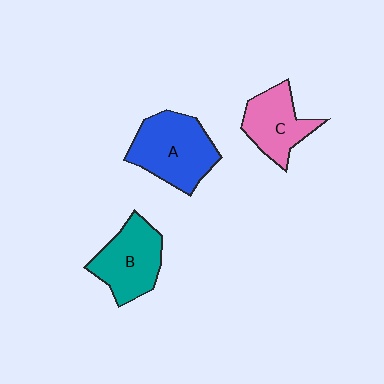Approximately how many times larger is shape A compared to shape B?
Approximately 1.2 times.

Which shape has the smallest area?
Shape C (pink).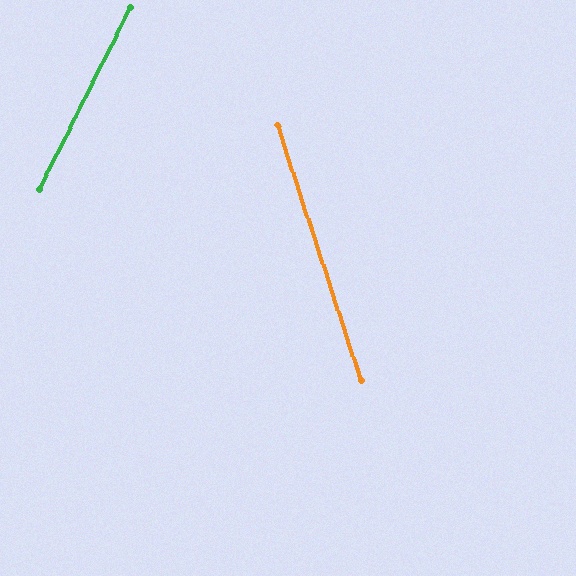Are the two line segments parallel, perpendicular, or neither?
Neither parallel nor perpendicular — they differ by about 45°.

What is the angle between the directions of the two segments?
Approximately 45 degrees.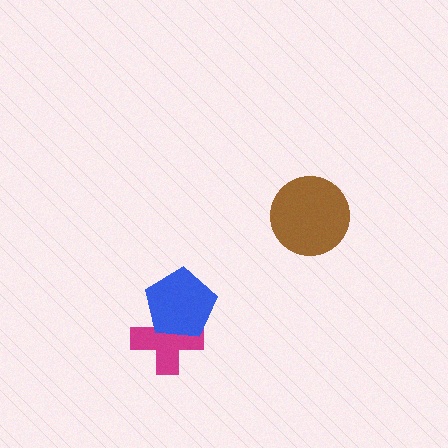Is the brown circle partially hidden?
No, no other shape covers it.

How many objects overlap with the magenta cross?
1 object overlaps with the magenta cross.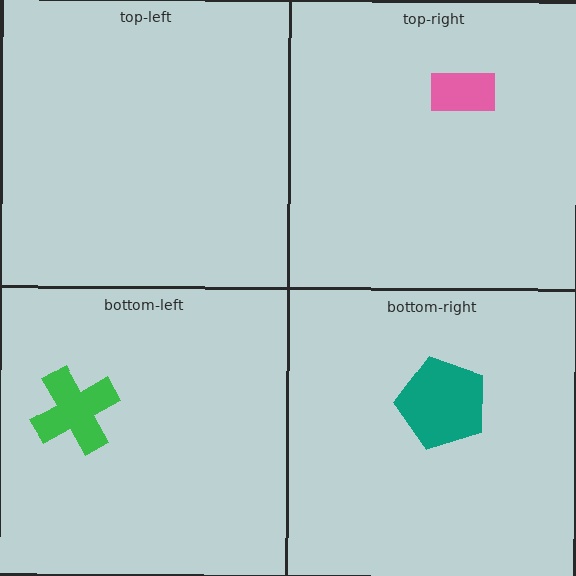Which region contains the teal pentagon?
The bottom-right region.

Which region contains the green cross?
The bottom-left region.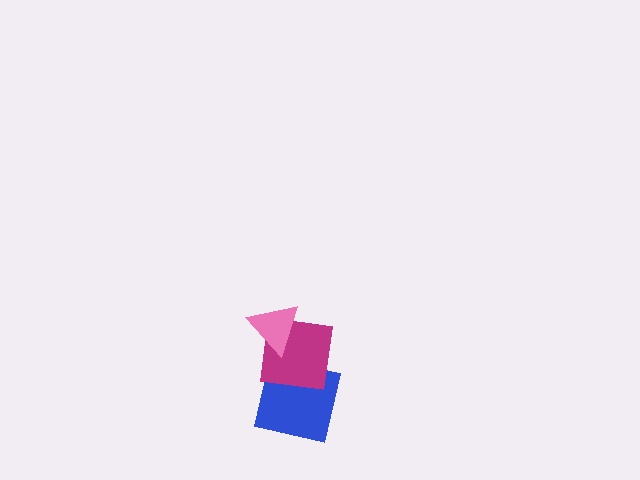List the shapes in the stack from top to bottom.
From top to bottom: the pink triangle, the magenta square, the blue square.